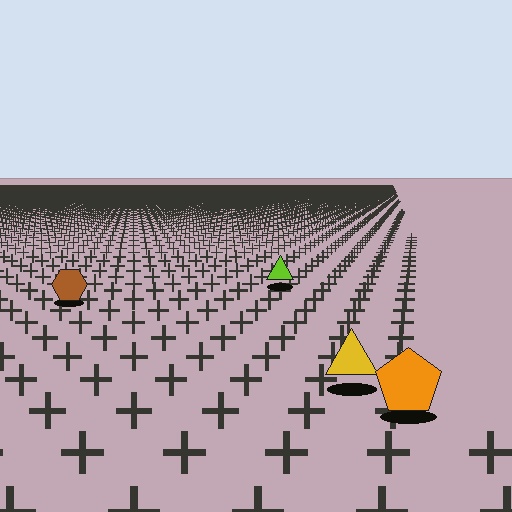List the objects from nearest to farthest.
From nearest to farthest: the orange pentagon, the yellow triangle, the brown hexagon, the lime triangle.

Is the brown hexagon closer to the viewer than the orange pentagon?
No. The orange pentagon is closer — you can tell from the texture gradient: the ground texture is coarser near it.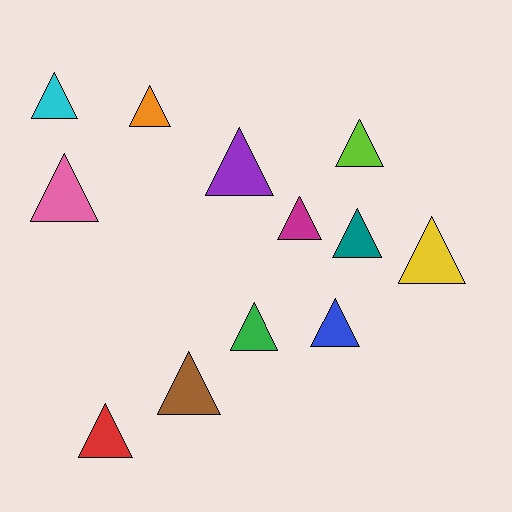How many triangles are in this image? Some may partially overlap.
There are 12 triangles.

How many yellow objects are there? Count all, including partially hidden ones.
There is 1 yellow object.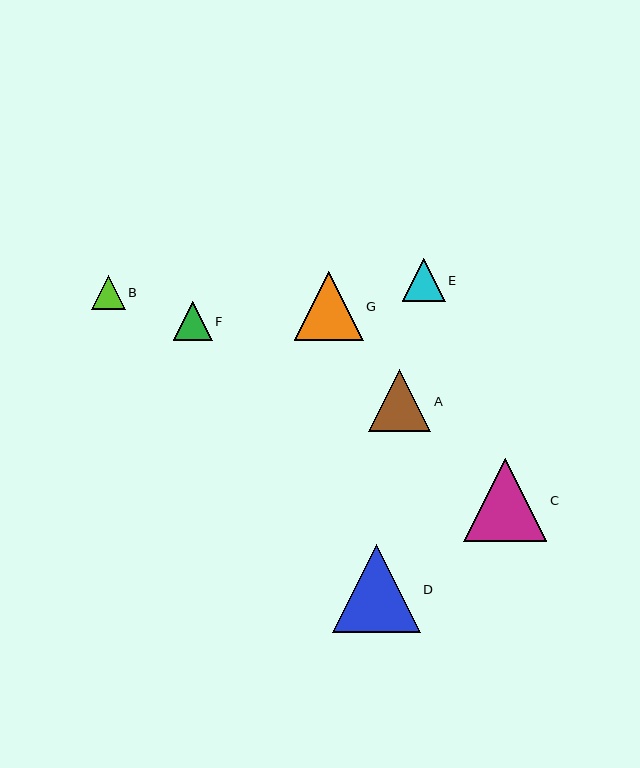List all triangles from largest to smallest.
From largest to smallest: D, C, G, A, E, F, B.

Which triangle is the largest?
Triangle D is the largest with a size of approximately 88 pixels.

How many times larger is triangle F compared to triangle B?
Triangle F is approximately 1.2 times the size of triangle B.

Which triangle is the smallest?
Triangle B is the smallest with a size of approximately 34 pixels.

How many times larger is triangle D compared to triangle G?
Triangle D is approximately 1.3 times the size of triangle G.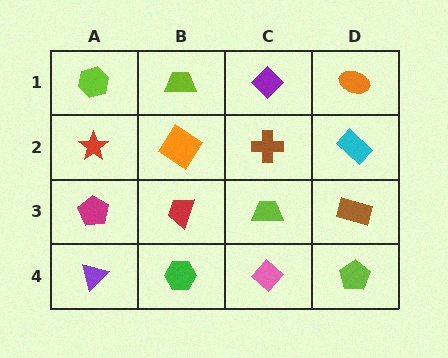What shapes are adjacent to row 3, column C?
A brown cross (row 2, column C), a pink diamond (row 4, column C), a red trapezoid (row 3, column B), a brown rectangle (row 3, column D).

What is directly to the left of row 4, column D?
A pink diamond.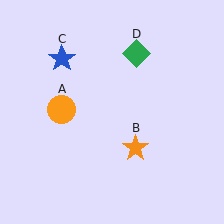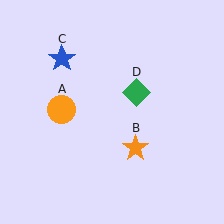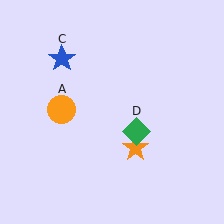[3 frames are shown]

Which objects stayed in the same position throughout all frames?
Orange circle (object A) and orange star (object B) and blue star (object C) remained stationary.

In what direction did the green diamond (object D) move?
The green diamond (object D) moved down.